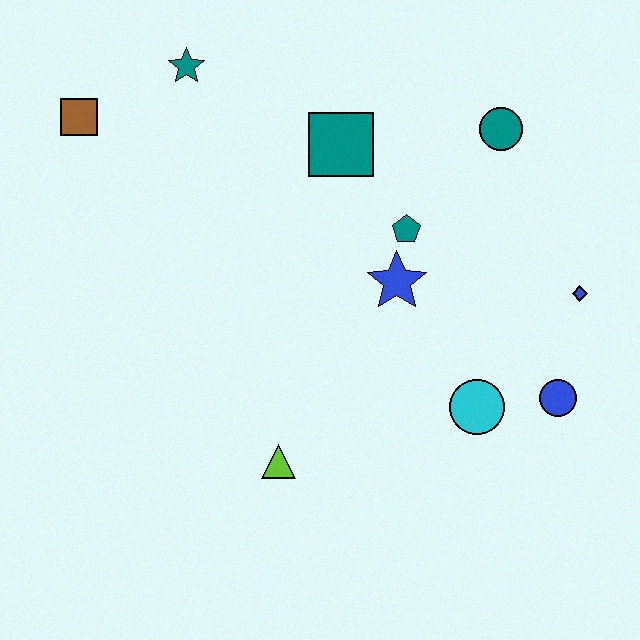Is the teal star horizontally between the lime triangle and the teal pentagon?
No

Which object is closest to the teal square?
The teal pentagon is closest to the teal square.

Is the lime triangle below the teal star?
Yes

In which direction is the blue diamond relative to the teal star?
The blue diamond is to the right of the teal star.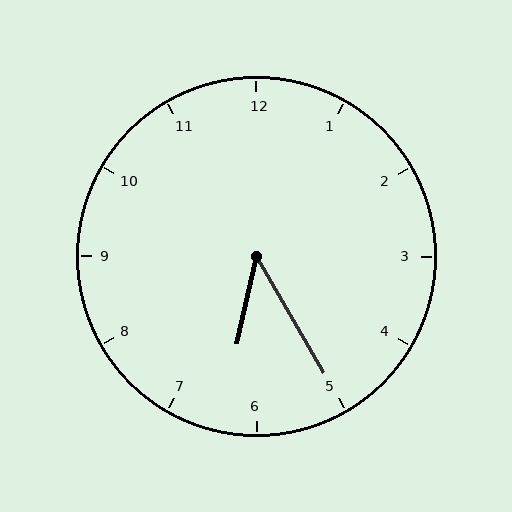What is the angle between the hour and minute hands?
Approximately 42 degrees.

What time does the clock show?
6:25.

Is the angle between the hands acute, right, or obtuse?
It is acute.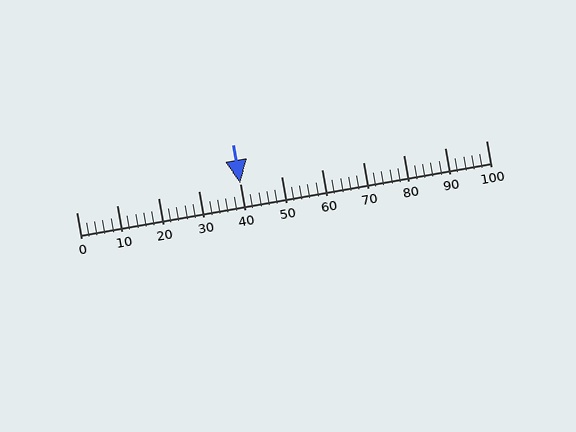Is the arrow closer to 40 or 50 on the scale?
The arrow is closer to 40.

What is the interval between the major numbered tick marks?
The major tick marks are spaced 10 units apart.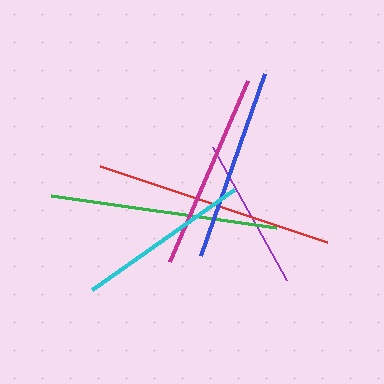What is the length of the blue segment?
The blue segment is approximately 193 pixels long.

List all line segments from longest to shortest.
From longest to shortest: red, green, magenta, blue, cyan, purple.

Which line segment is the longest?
The red line is the longest at approximately 240 pixels.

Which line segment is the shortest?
The purple line is the shortest at approximately 153 pixels.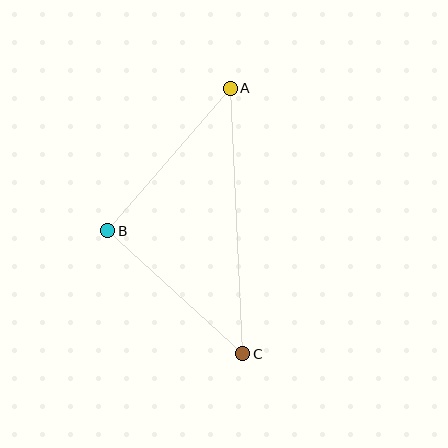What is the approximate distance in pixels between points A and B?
The distance between A and B is approximately 188 pixels.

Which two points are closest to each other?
Points B and C are closest to each other.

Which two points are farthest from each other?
Points A and C are farthest from each other.